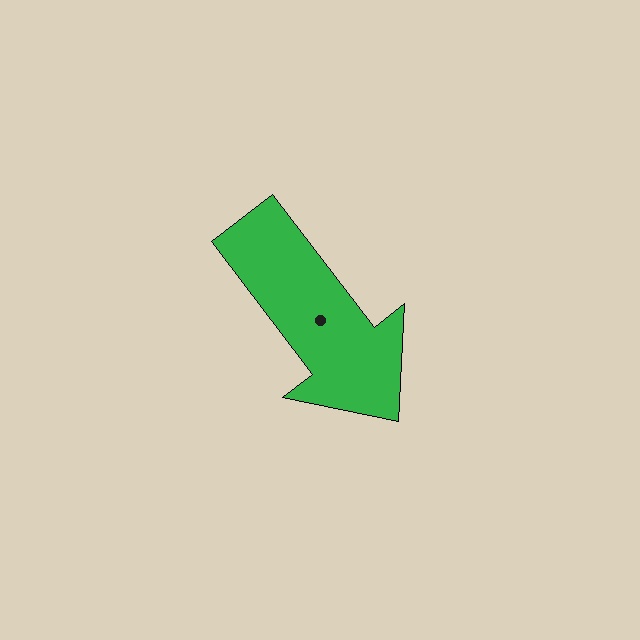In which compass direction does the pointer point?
Southeast.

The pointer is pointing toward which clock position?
Roughly 5 o'clock.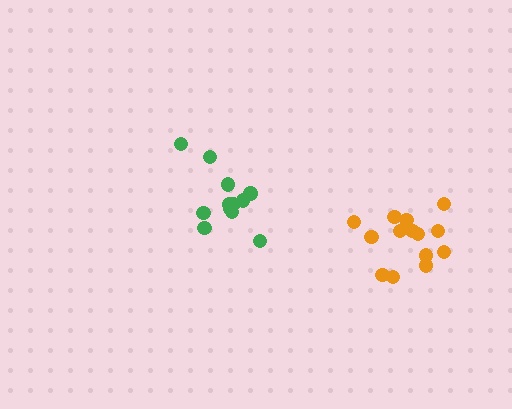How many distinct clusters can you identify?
There are 2 distinct clusters.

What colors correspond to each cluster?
The clusters are colored: green, orange.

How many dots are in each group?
Group 1: 12 dots, Group 2: 14 dots (26 total).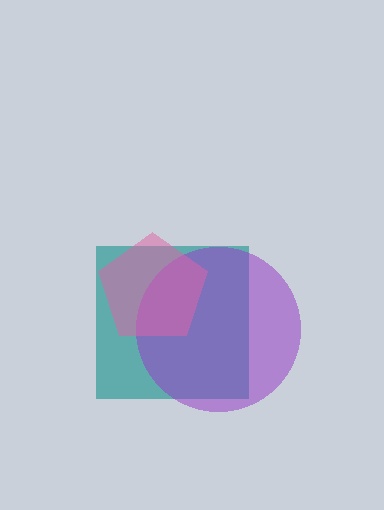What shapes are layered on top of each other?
The layered shapes are: a teal square, a purple circle, a pink pentagon.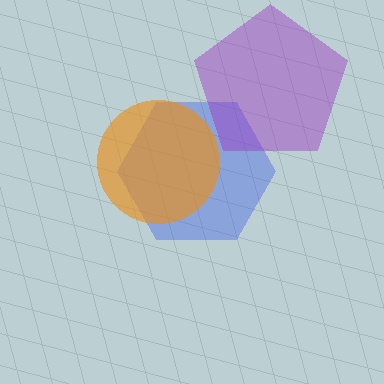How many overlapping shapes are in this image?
There are 3 overlapping shapes in the image.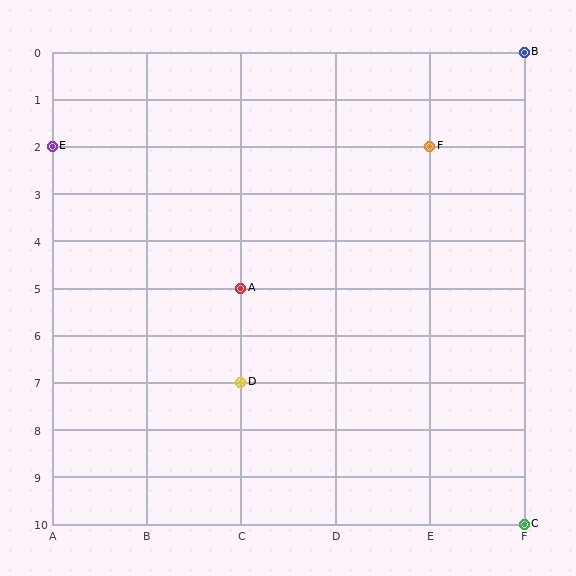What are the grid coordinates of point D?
Point D is at grid coordinates (C, 7).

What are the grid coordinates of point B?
Point B is at grid coordinates (F, 0).